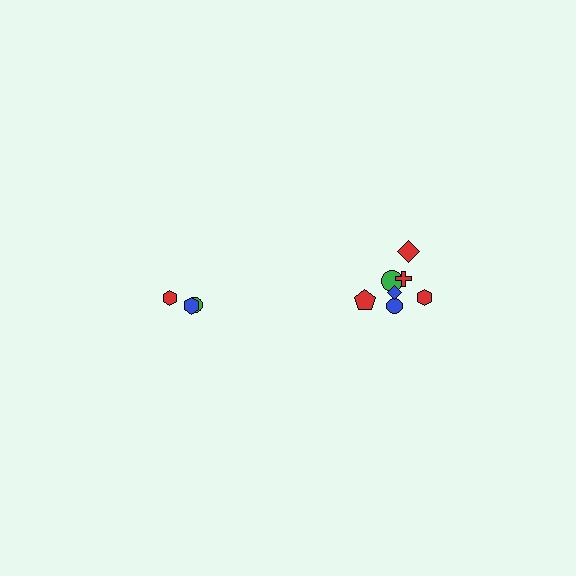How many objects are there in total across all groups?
There are 10 objects.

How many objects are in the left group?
There are 3 objects.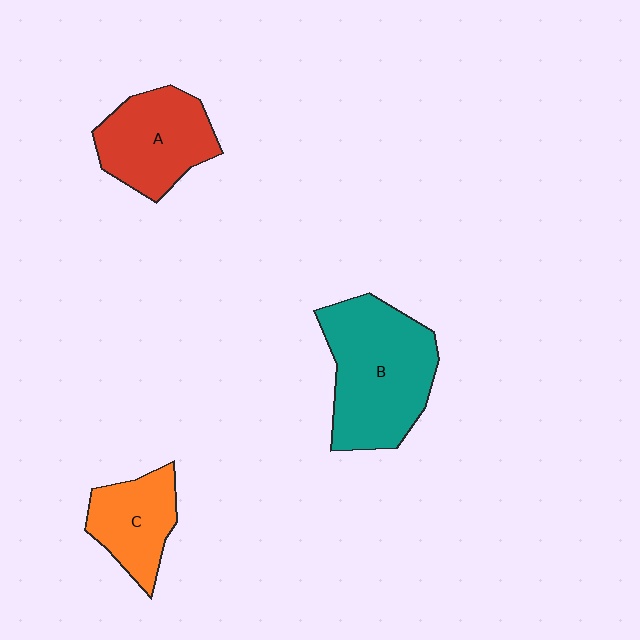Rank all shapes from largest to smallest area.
From largest to smallest: B (teal), A (red), C (orange).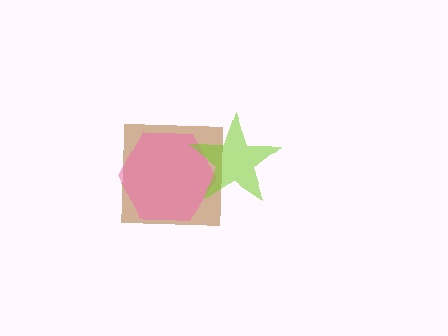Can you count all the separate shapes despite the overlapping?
Yes, there are 3 separate shapes.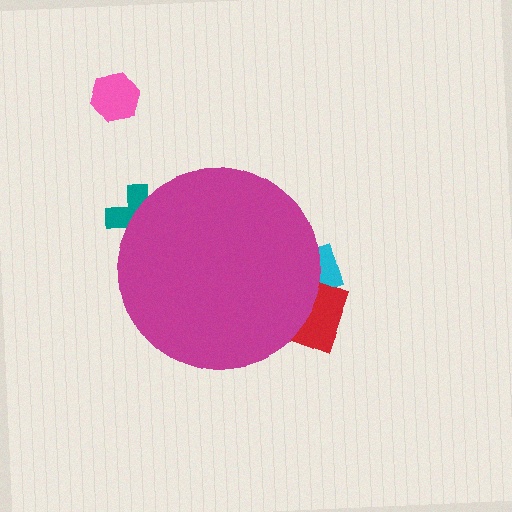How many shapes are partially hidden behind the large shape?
3 shapes are partially hidden.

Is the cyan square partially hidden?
Yes, the cyan square is partially hidden behind the magenta circle.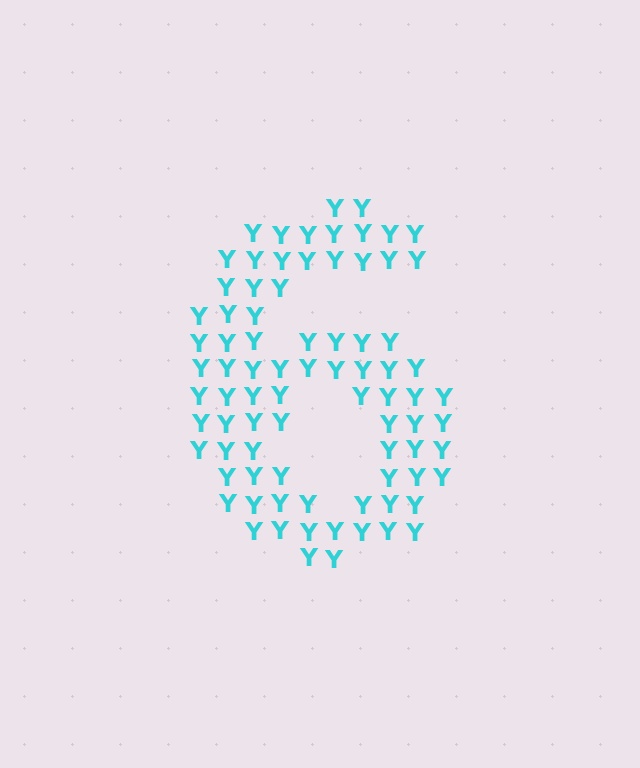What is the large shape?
The large shape is the digit 6.